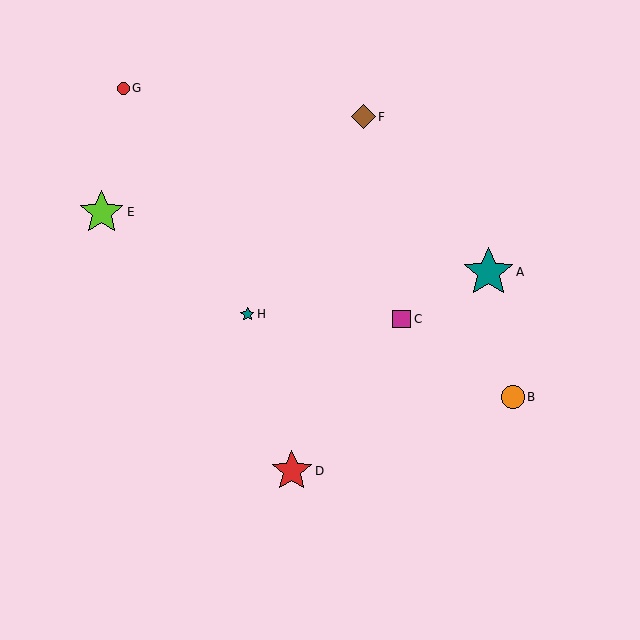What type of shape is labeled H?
Shape H is a teal star.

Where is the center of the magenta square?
The center of the magenta square is at (402, 319).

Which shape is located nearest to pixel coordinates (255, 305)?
The teal star (labeled H) at (247, 314) is nearest to that location.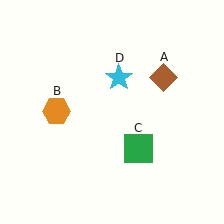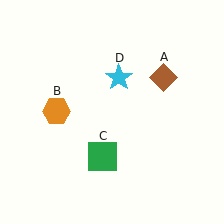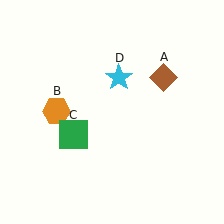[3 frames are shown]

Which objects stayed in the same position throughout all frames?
Brown diamond (object A) and orange hexagon (object B) and cyan star (object D) remained stationary.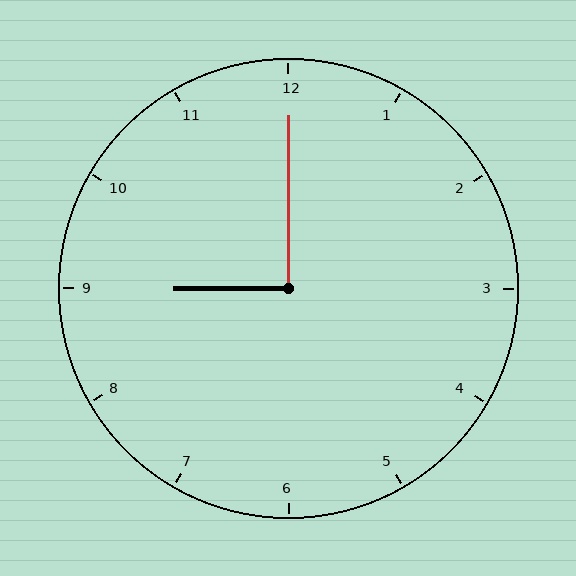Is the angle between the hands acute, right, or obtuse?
It is right.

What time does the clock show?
9:00.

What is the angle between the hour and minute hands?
Approximately 90 degrees.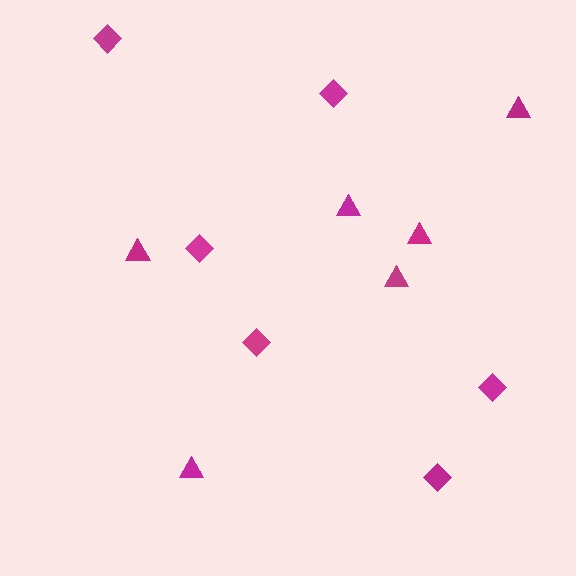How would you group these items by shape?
There are 2 groups: one group of triangles (6) and one group of diamonds (6).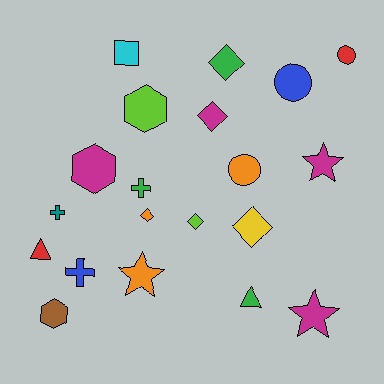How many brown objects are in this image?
There is 1 brown object.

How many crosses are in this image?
There are 3 crosses.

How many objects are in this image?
There are 20 objects.